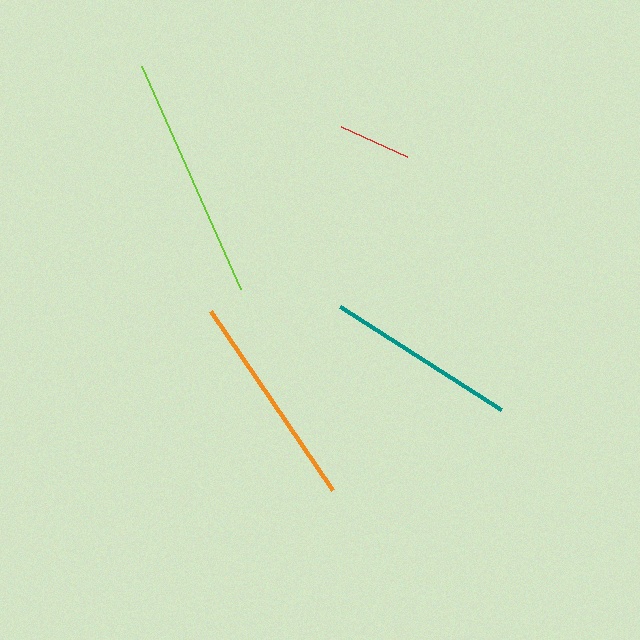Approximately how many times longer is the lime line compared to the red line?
The lime line is approximately 3.4 times the length of the red line.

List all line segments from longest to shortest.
From longest to shortest: lime, orange, teal, red.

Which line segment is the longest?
The lime line is the longest at approximately 244 pixels.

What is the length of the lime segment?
The lime segment is approximately 244 pixels long.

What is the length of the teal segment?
The teal segment is approximately 191 pixels long.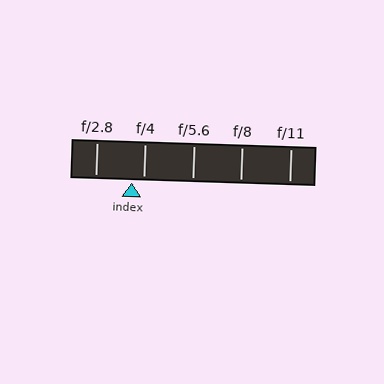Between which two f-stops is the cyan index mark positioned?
The index mark is between f/2.8 and f/4.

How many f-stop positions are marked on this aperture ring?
There are 5 f-stop positions marked.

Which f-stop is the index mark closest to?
The index mark is closest to f/4.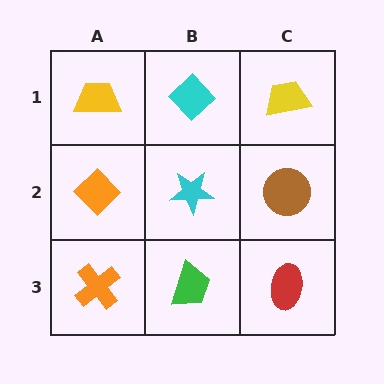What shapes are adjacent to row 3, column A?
An orange diamond (row 2, column A), a green trapezoid (row 3, column B).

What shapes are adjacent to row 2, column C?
A yellow trapezoid (row 1, column C), a red ellipse (row 3, column C), a cyan star (row 2, column B).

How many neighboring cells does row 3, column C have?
2.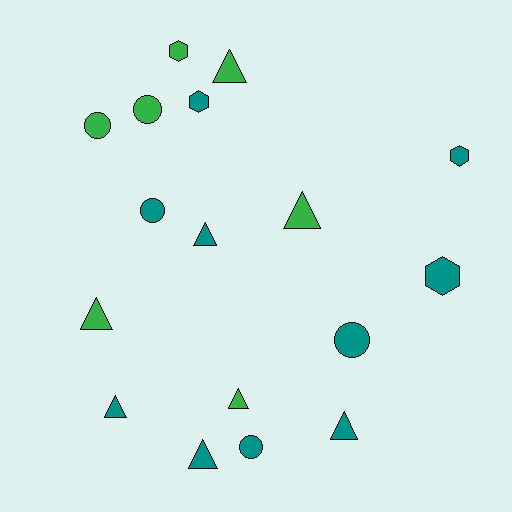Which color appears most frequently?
Teal, with 10 objects.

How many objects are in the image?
There are 17 objects.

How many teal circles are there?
There are 3 teal circles.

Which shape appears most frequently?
Triangle, with 8 objects.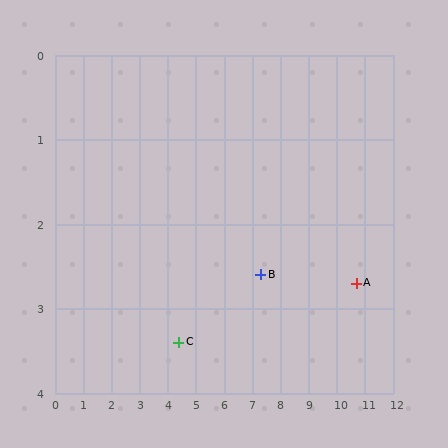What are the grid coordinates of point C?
Point C is at approximately (4.4, 3.4).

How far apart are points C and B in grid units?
Points C and B are about 3.0 grid units apart.